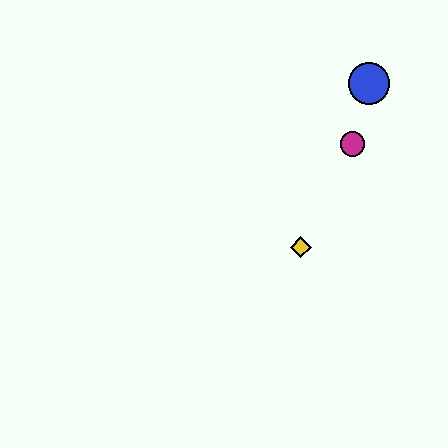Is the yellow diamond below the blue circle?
Yes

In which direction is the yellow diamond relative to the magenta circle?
The yellow diamond is below the magenta circle.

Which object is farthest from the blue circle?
The yellow diamond is farthest from the blue circle.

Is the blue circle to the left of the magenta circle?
No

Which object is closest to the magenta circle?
The blue circle is closest to the magenta circle.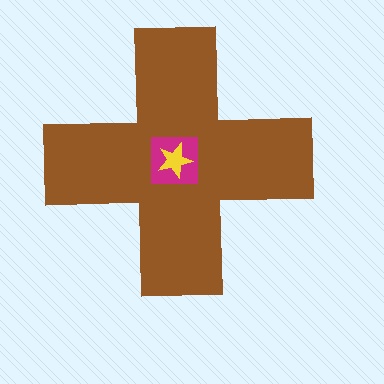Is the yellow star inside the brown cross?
Yes.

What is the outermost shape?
The brown cross.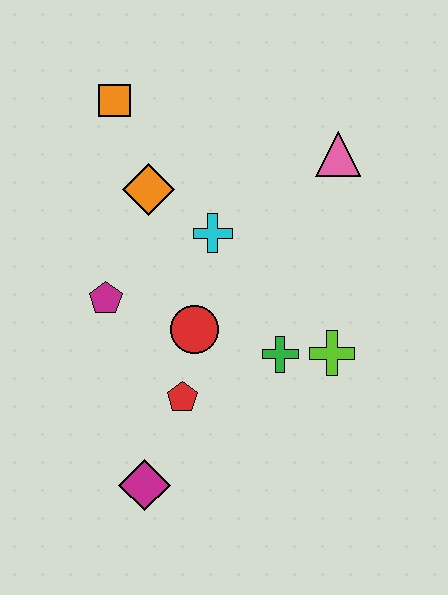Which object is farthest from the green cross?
The orange square is farthest from the green cross.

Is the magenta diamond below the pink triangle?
Yes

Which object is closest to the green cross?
The lime cross is closest to the green cross.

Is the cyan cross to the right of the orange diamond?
Yes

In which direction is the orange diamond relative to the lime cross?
The orange diamond is to the left of the lime cross.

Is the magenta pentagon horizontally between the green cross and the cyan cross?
No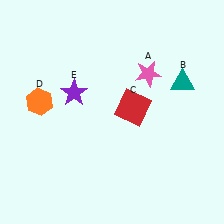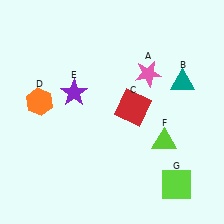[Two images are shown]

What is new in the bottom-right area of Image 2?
A lime square (G) was added in the bottom-right area of Image 2.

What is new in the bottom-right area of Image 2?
A lime triangle (F) was added in the bottom-right area of Image 2.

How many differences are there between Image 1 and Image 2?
There are 2 differences between the two images.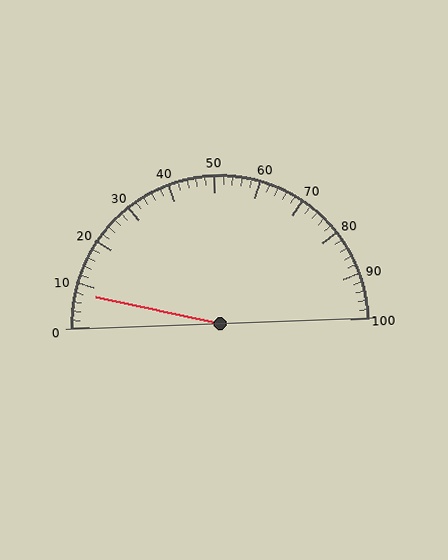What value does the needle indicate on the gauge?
The needle indicates approximately 8.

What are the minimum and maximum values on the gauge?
The gauge ranges from 0 to 100.